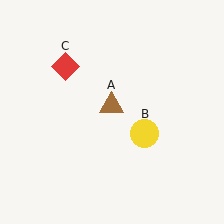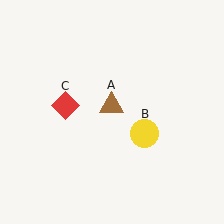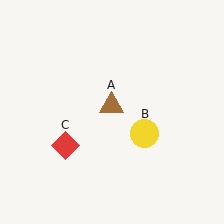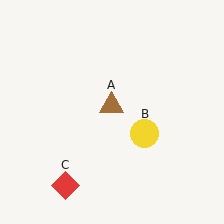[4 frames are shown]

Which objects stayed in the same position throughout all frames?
Brown triangle (object A) and yellow circle (object B) remained stationary.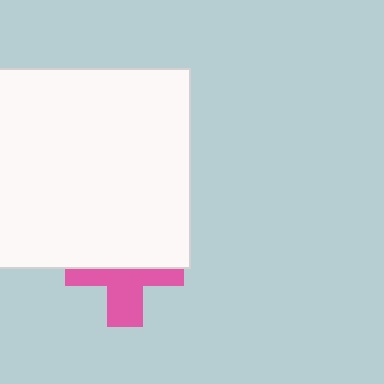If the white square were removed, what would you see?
You would see the complete pink cross.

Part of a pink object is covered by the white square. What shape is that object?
It is a cross.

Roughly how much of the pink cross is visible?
About half of it is visible (roughly 47%).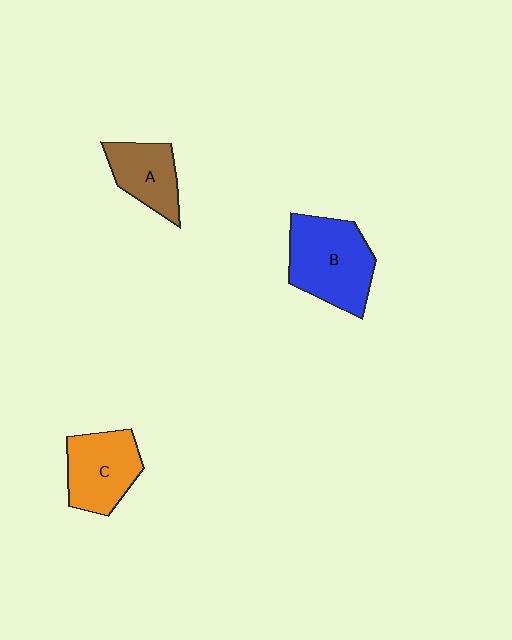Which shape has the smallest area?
Shape A (brown).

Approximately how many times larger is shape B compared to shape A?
Approximately 1.6 times.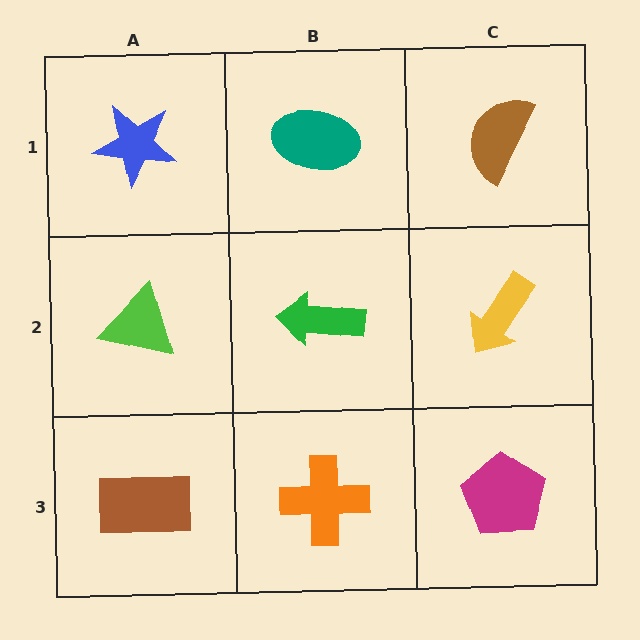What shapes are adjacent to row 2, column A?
A blue star (row 1, column A), a brown rectangle (row 3, column A), a green arrow (row 2, column B).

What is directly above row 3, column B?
A green arrow.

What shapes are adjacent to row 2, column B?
A teal ellipse (row 1, column B), an orange cross (row 3, column B), a lime triangle (row 2, column A), a yellow arrow (row 2, column C).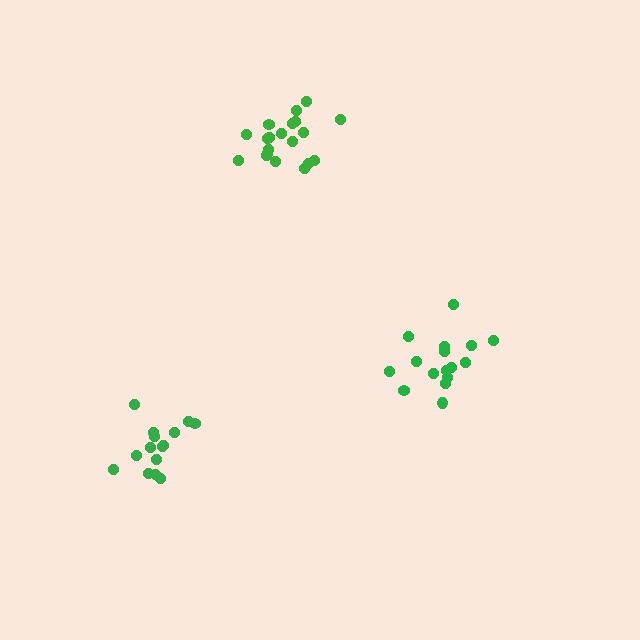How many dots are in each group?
Group 1: 16 dots, Group 2: 20 dots, Group 3: 15 dots (51 total).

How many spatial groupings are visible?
There are 3 spatial groupings.